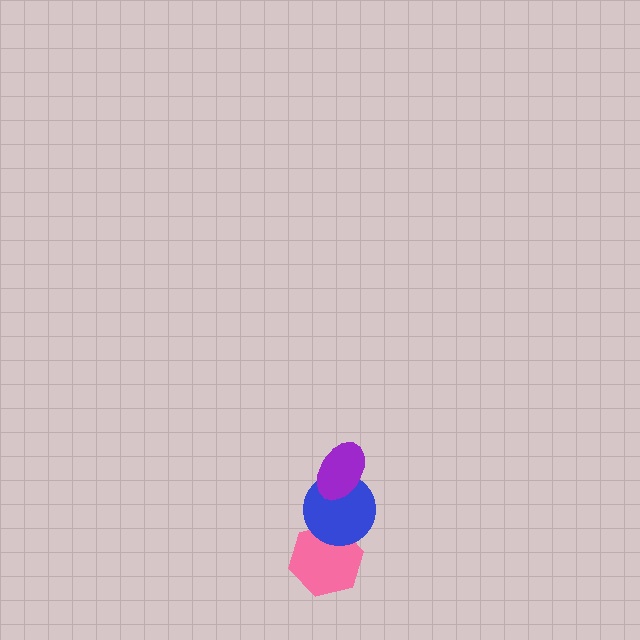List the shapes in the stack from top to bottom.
From top to bottom: the purple ellipse, the blue circle, the pink hexagon.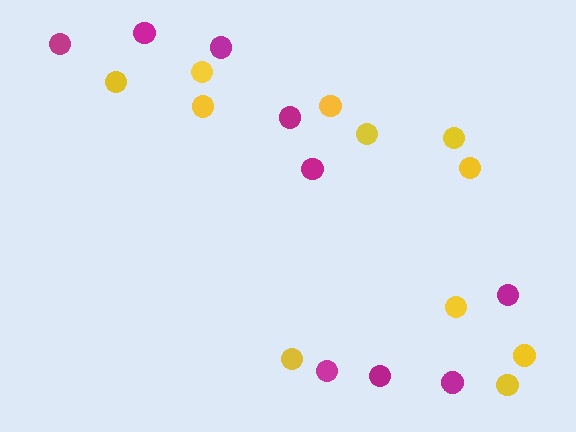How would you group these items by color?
There are 2 groups: one group of yellow circles (11) and one group of magenta circles (9).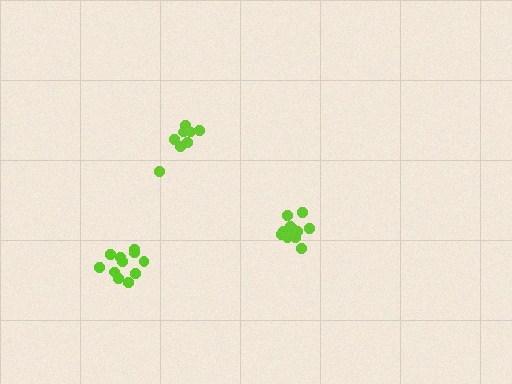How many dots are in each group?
Group 1: 8 dots, Group 2: 11 dots, Group 3: 11 dots (30 total).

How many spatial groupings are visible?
There are 3 spatial groupings.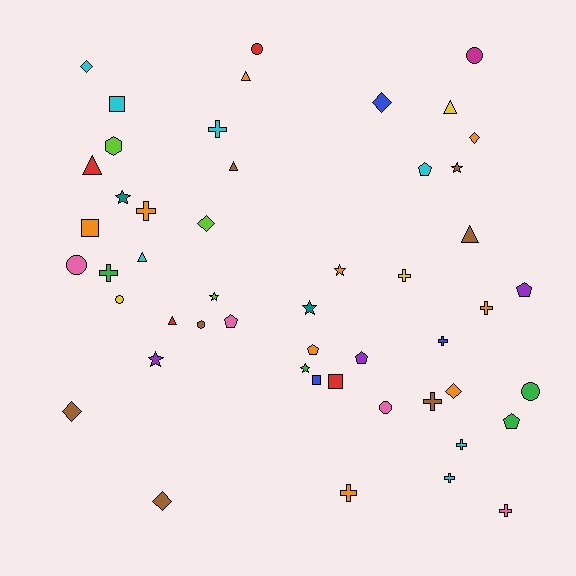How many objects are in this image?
There are 50 objects.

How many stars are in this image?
There are 7 stars.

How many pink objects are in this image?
There are 4 pink objects.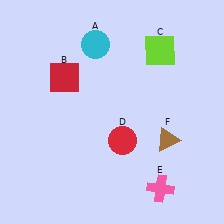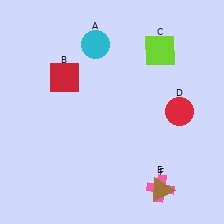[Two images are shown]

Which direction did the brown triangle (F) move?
The brown triangle (F) moved down.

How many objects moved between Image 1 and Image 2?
2 objects moved between the two images.